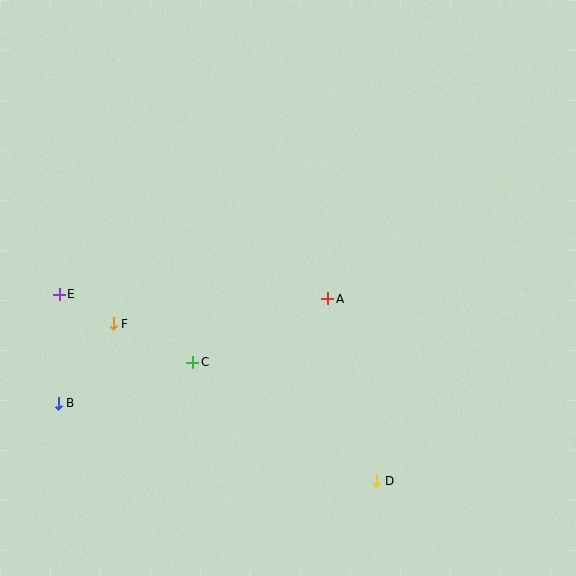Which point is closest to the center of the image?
Point A at (328, 299) is closest to the center.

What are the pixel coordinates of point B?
Point B is at (58, 403).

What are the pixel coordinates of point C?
Point C is at (193, 362).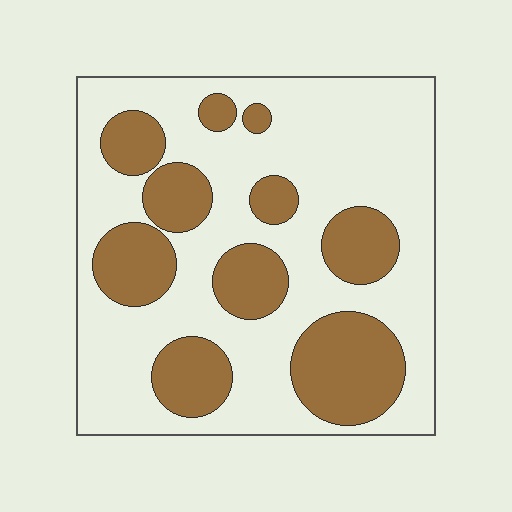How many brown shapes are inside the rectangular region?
10.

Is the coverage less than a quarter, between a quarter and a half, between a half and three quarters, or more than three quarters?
Between a quarter and a half.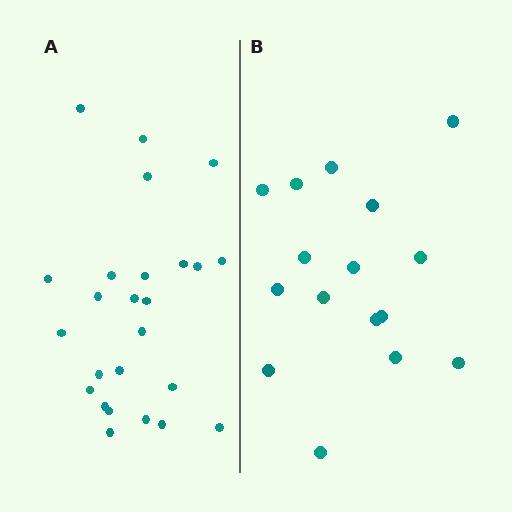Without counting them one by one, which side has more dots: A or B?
Region A (the left region) has more dots.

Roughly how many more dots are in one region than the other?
Region A has roughly 8 or so more dots than region B.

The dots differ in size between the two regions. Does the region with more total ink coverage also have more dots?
No. Region B has more total ink coverage because its dots are larger, but region A actually contains more individual dots. Total area can be misleading — the number of items is what matters here.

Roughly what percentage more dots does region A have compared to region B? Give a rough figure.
About 55% more.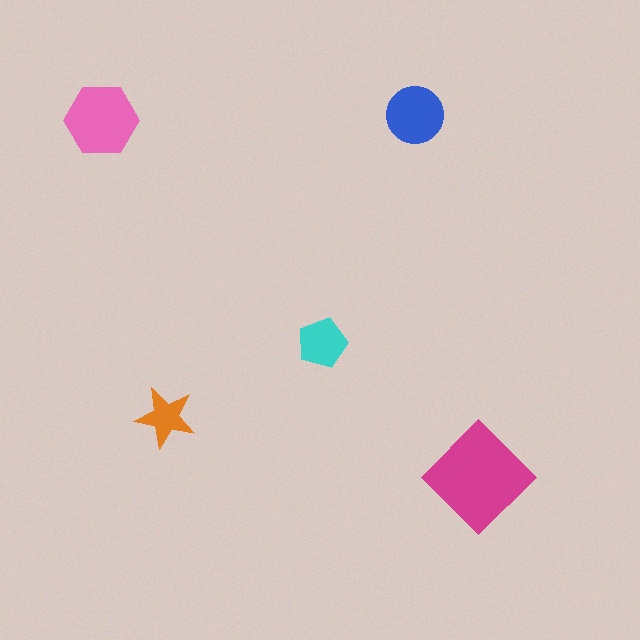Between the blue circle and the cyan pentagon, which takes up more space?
The blue circle.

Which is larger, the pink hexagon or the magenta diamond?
The magenta diamond.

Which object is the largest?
The magenta diamond.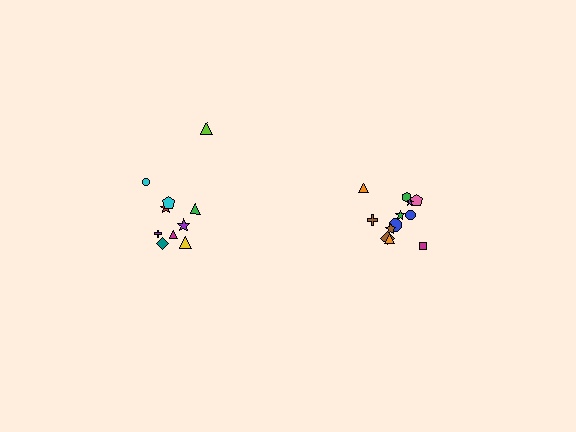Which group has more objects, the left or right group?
The right group.